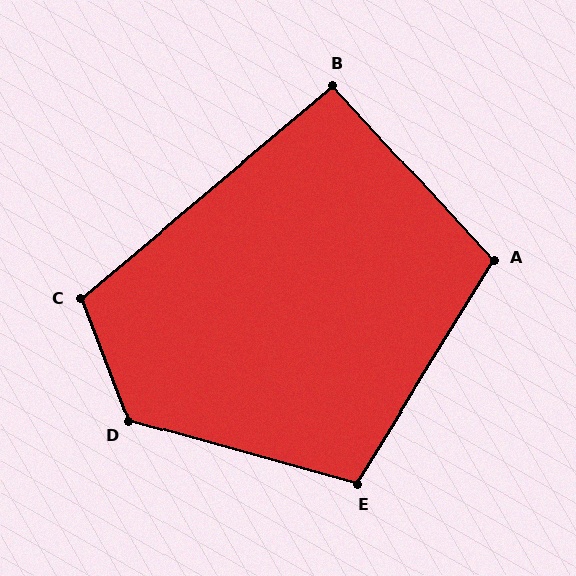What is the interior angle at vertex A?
Approximately 106 degrees (obtuse).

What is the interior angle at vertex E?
Approximately 106 degrees (obtuse).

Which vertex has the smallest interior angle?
B, at approximately 92 degrees.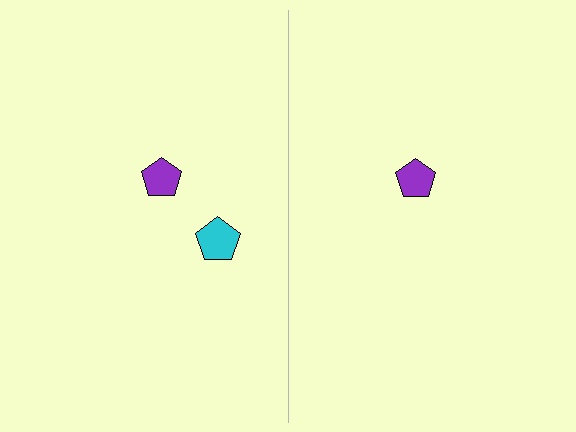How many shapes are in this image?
There are 3 shapes in this image.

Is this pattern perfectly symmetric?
No, the pattern is not perfectly symmetric. A cyan pentagon is missing from the right side.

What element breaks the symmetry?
A cyan pentagon is missing from the right side.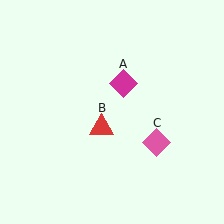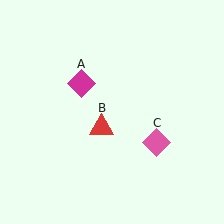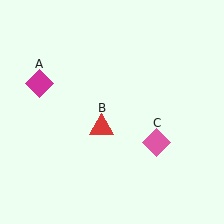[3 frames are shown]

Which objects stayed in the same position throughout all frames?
Red triangle (object B) and pink diamond (object C) remained stationary.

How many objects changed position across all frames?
1 object changed position: magenta diamond (object A).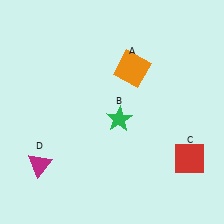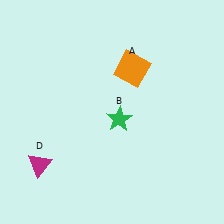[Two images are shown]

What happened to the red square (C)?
The red square (C) was removed in Image 2. It was in the bottom-right area of Image 1.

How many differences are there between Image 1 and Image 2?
There is 1 difference between the two images.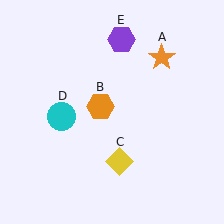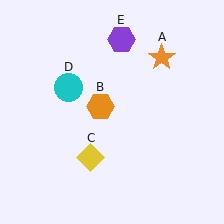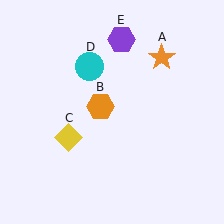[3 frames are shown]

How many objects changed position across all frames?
2 objects changed position: yellow diamond (object C), cyan circle (object D).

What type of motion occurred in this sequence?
The yellow diamond (object C), cyan circle (object D) rotated clockwise around the center of the scene.